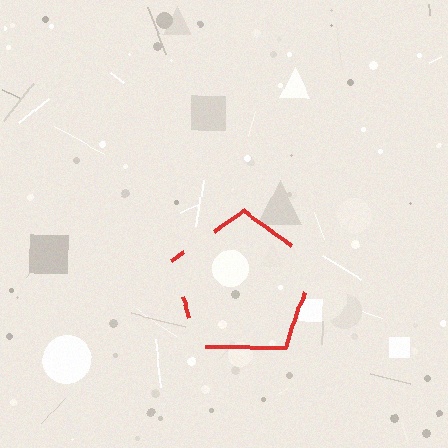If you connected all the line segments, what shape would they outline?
They would outline a pentagon.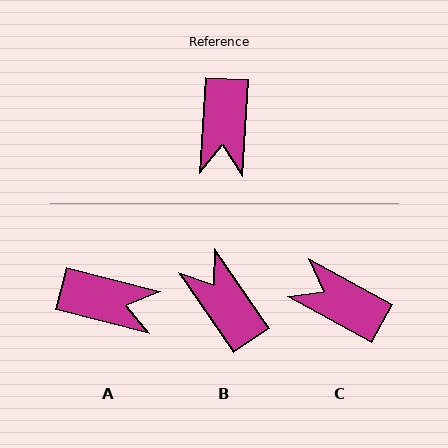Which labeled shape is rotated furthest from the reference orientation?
B, about 142 degrees away.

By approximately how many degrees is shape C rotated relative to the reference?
Approximately 115 degrees clockwise.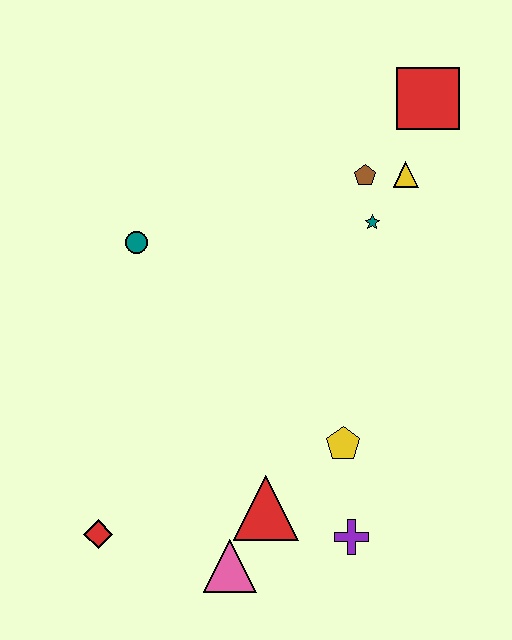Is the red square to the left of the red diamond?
No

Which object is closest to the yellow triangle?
The brown pentagon is closest to the yellow triangle.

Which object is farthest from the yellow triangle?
The red diamond is farthest from the yellow triangle.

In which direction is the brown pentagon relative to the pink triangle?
The brown pentagon is above the pink triangle.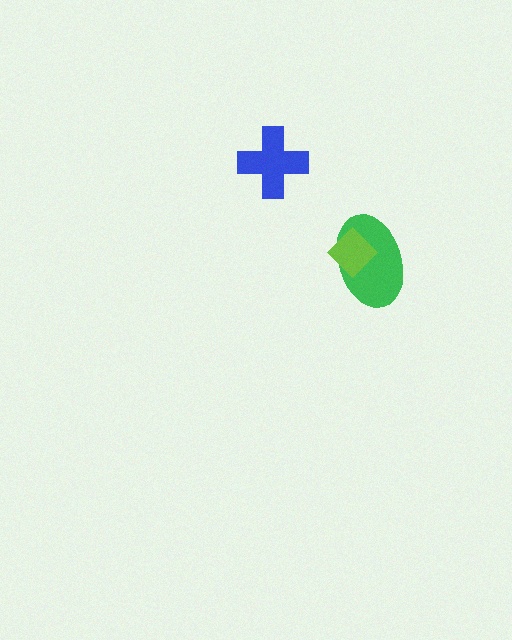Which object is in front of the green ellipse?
The lime diamond is in front of the green ellipse.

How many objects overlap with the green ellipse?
1 object overlaps with the green ellipse.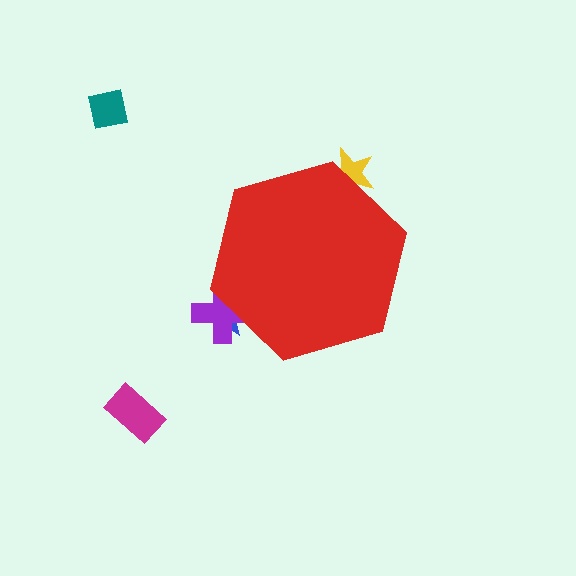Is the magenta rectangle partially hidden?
No, the magenta rectangle is fully visible.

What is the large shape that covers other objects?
A red hexagon.